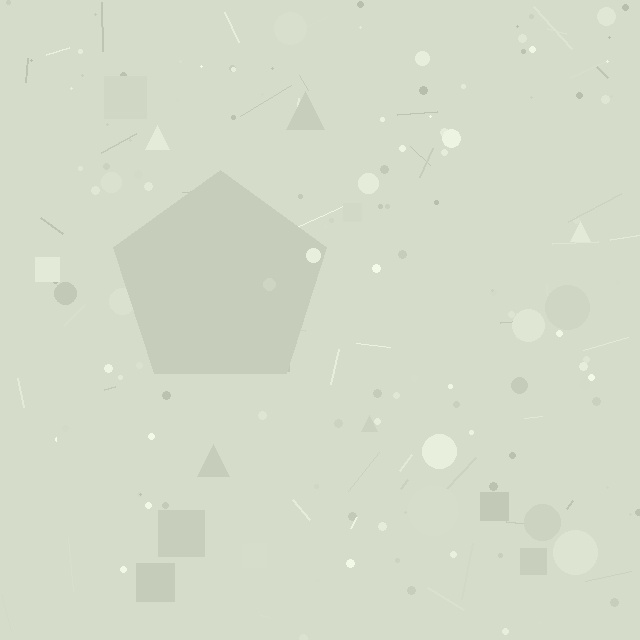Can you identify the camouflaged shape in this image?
The camouflaged shape is a pentagon.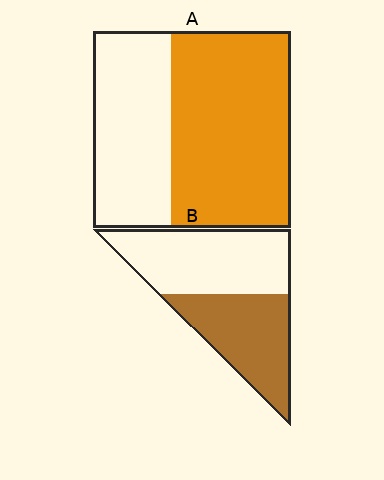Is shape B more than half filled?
No.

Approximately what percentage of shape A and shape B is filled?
A is approximately 60% and B is approximately 45%.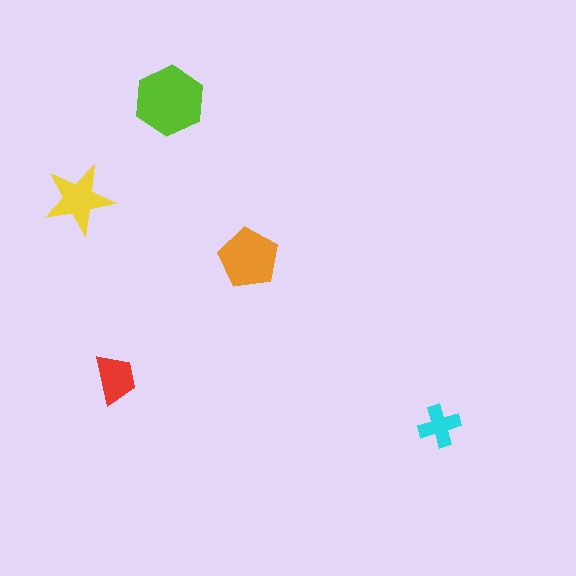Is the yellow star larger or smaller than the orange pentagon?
Smaller.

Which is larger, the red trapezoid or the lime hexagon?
The lime hexagon.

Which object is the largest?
The lime hexagon.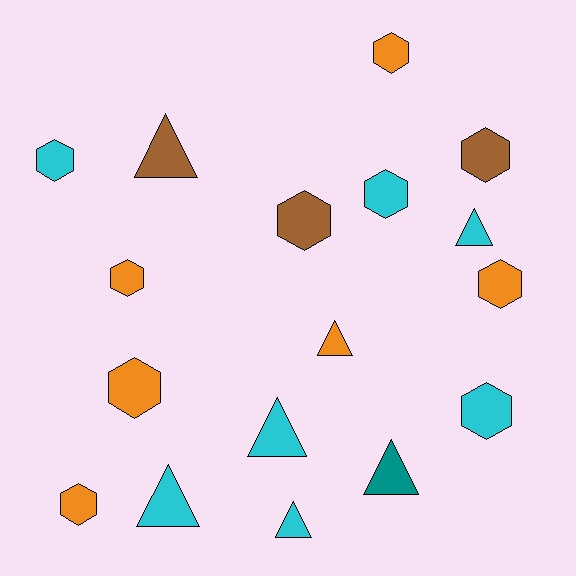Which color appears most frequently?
Cyan, with 7 objects.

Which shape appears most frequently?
Hexagon, with 10 objects.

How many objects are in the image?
There are 17 objects.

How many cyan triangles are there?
There are 4 cyan triangles.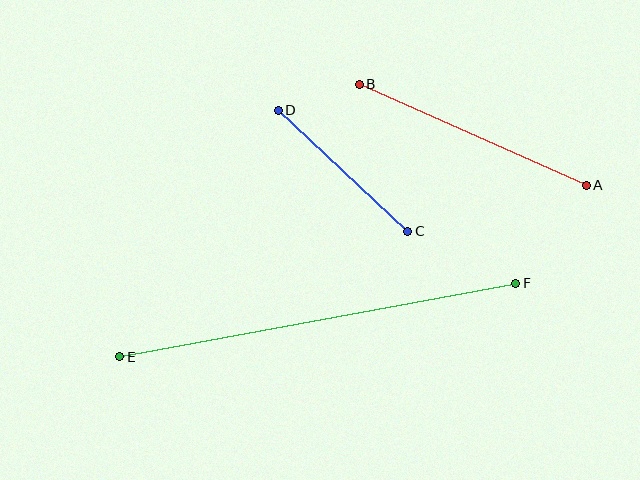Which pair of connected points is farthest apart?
Points E and F are farthest apart.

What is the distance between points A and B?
The distance is approximately 249 pixels.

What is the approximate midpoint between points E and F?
The midpoint is at approximately (318, 320) pixels.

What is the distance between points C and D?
The distance is approximately 177 pixels.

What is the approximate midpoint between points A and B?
The midpoint is at approximately (473, 135) pixels.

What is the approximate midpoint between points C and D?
The midpoint is at approximately (343, 171) pixels.